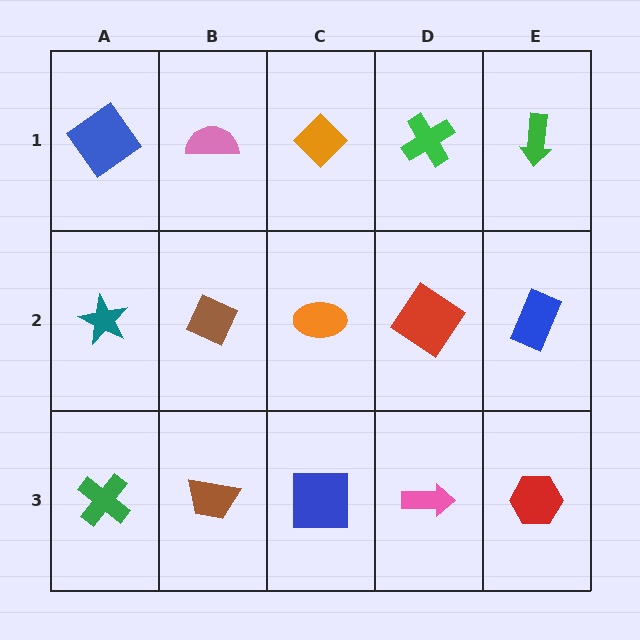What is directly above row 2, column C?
An orange diamond.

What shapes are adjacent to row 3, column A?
A teal star (row 2, column A), a brown trapezoid (row 3, column B).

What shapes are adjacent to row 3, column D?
A red diamond (row 2, column D), a blue square (row 3, column C), a red hexagon (row 3, column E).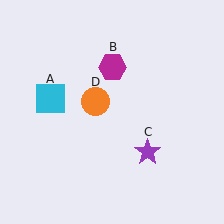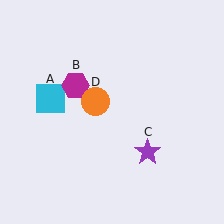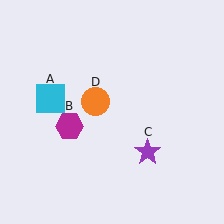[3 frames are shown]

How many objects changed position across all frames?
1 object changed position: magenta hexagon (object B).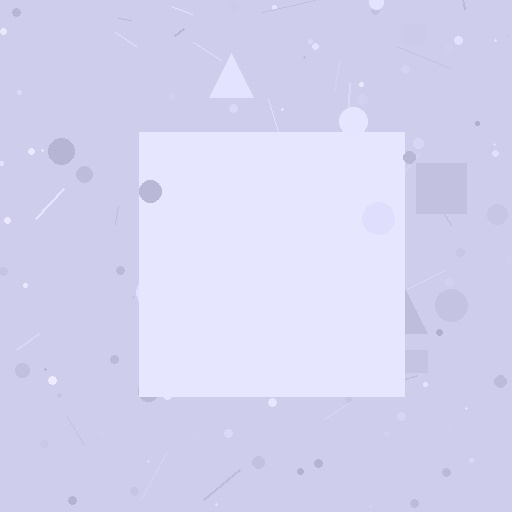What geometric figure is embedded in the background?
A square is embedded in the background.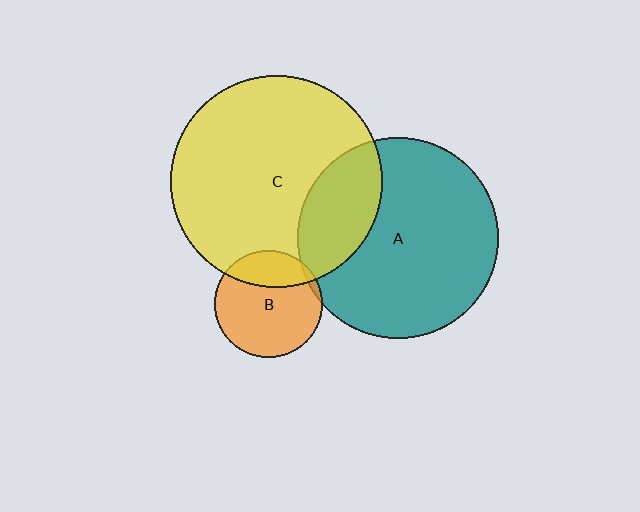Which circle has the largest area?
Circle C (yellow).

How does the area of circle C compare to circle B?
Approximately 3.9 times.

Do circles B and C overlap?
Yes.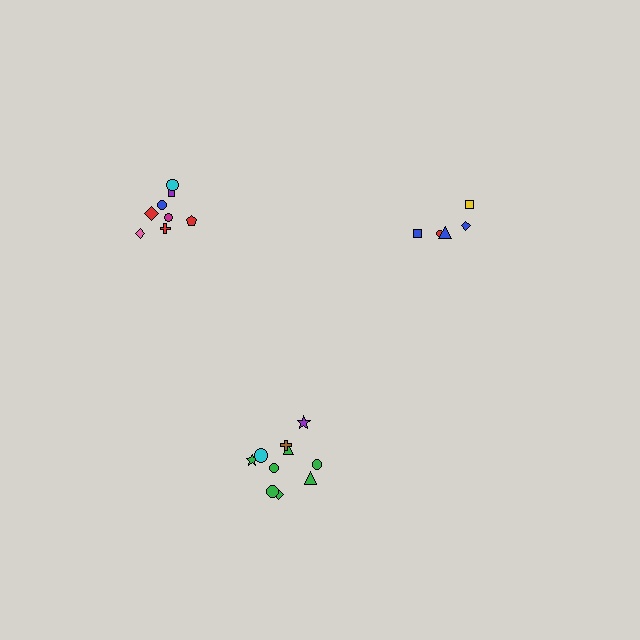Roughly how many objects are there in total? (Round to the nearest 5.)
Roughly 25 objects in total.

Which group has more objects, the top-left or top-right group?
The top-left group.